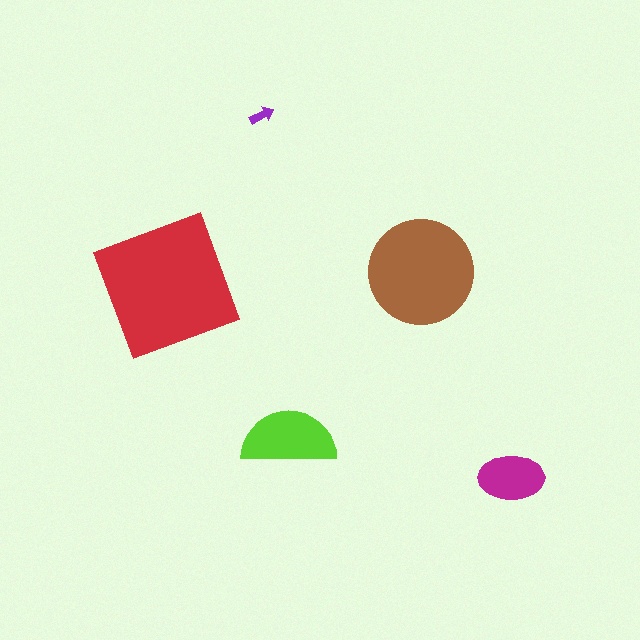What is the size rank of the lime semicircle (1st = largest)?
3rd.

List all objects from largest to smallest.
The red square, the brown circle, the lime semicircle, the magenta ellipse, the purple arrow.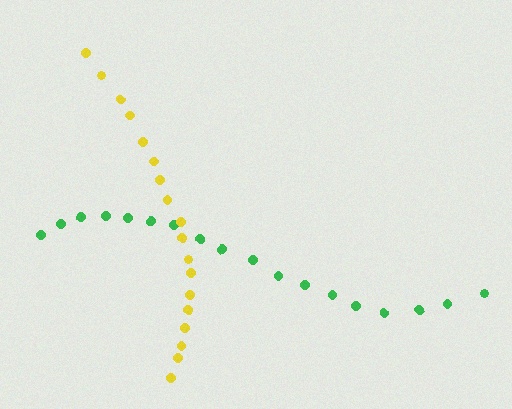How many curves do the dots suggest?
There are 2 distinct paths.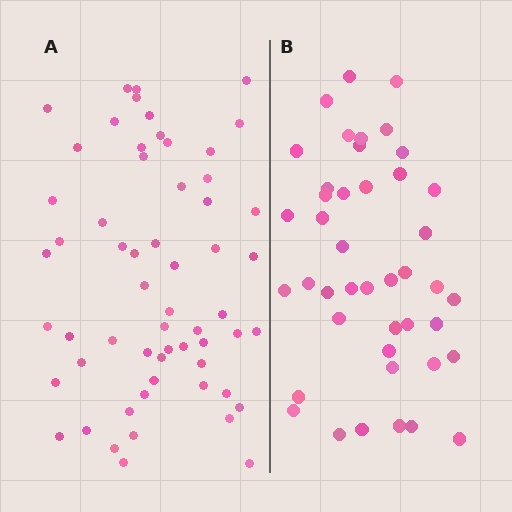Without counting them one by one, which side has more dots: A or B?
Region A (the left region) has more dots.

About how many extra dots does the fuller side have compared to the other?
Region A has approximately 15 more dots than region B.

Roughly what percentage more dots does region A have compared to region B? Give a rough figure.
About 35% more.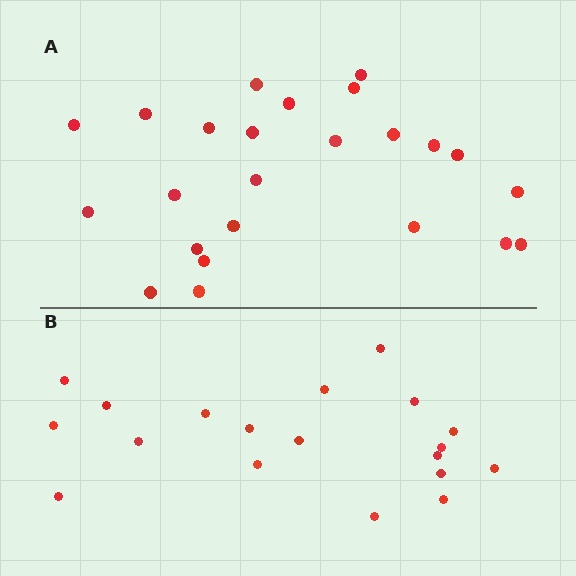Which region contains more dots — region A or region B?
Region A (the top region) has more dots.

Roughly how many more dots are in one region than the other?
Region A has about 5 more dots than region B.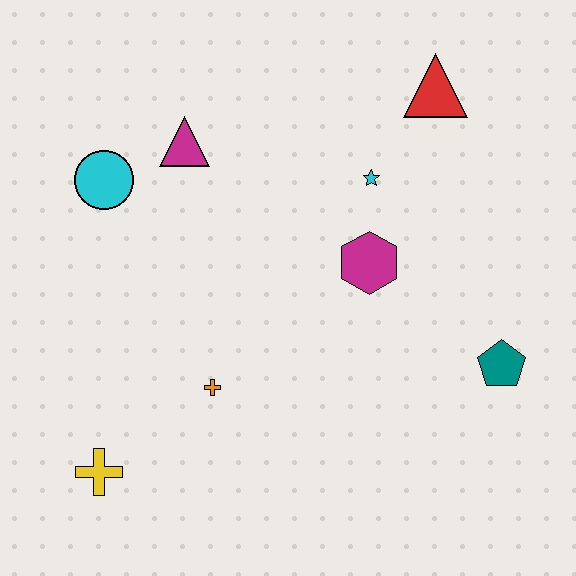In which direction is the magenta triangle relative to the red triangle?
The magenta triangle is to the left of the red triangle.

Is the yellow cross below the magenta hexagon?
Yes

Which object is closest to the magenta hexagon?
The cyan star is closest to the magenta hexagon.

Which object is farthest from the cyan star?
The yellow cross is farthest from the cyan star.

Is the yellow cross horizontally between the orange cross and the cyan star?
No